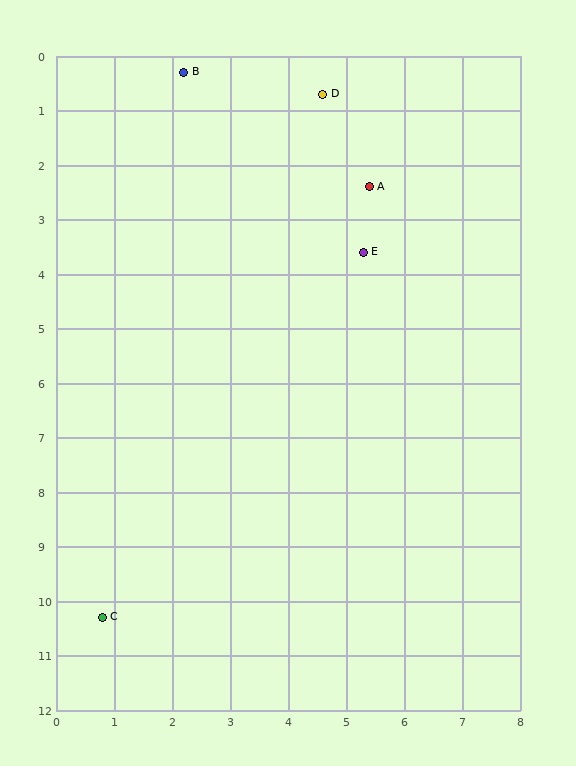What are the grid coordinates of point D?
Point D is at approximately (4.6, 0.7).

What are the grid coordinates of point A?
Point A is at approximately (5.4, 2.4).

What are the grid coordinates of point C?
Point C is at approximately (0.8, 10.3).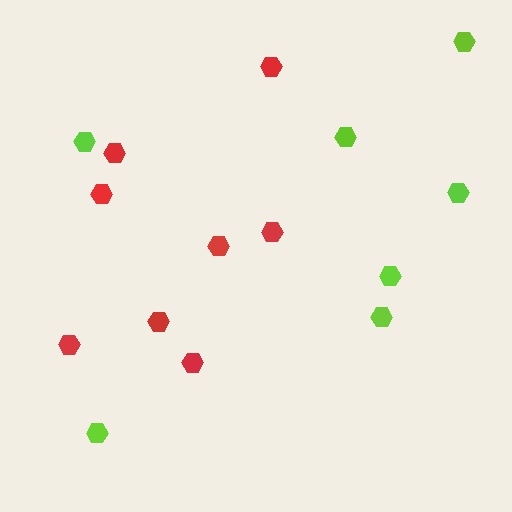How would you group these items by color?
There are 2 groups: one group of red hexagons (8) and one group of lime hexagons (7).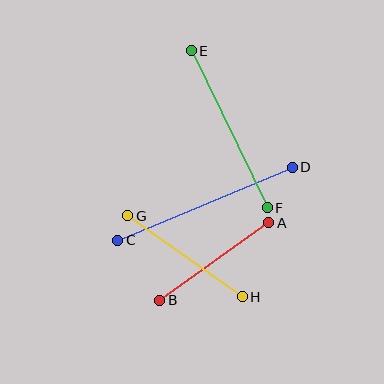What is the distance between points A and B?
The distance is approximately 134 pixels.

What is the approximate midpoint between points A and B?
The midpoint is at approximately (214, 261) pixels.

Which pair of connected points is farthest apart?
Points C and D are farthest apart.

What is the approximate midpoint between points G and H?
The midpoint is at approximately (185, 256) pixels.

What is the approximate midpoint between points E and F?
The midpoint is at approximately (229, 129) pixels.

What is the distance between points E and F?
The distance is approximately 174 pixels.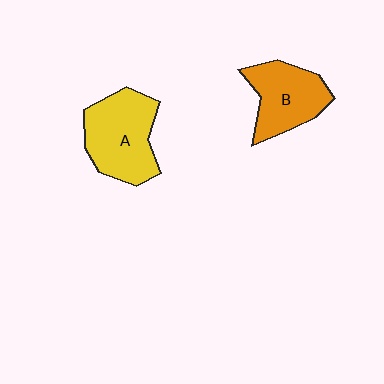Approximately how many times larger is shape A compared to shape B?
Approximately 1.2 times.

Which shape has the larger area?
Shape A (yellow).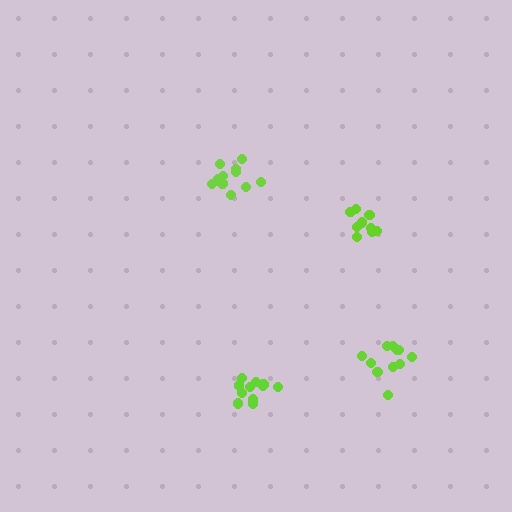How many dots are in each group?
Group 1: 12 dots, Group 2: 11 dots, Group 3: 9 dots, Group 4: 11 dots (43 total).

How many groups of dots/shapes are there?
There are 4 groups.